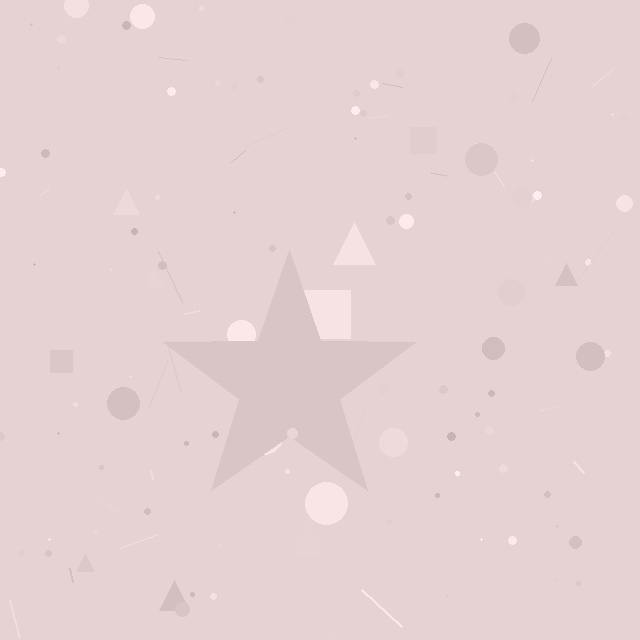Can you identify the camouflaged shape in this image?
The camouflaged shape is a star.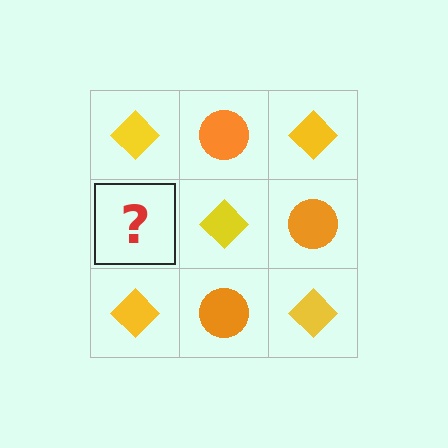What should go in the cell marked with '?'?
The missing cell should contain an orange circle.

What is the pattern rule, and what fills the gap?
The rule is that it alternates yellow diamond and orange circle in a checkerboard pattern. The gap should be filled with an orange circle.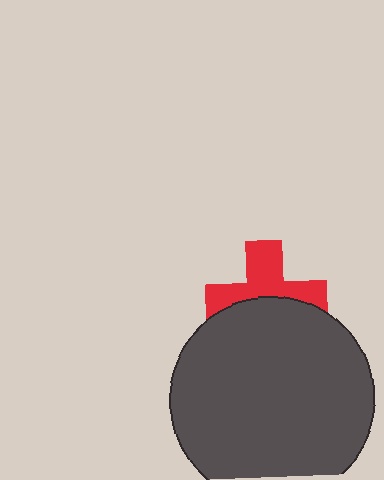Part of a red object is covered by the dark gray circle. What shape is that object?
It is a cross.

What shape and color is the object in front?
The object in front is a dark gray circle.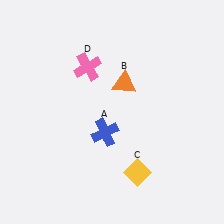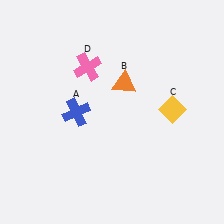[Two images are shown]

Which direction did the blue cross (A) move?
The blue cross (A) moved left.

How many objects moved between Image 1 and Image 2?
2 objects moved between the two images.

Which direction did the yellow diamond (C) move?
The yellow diamond (C) moved up.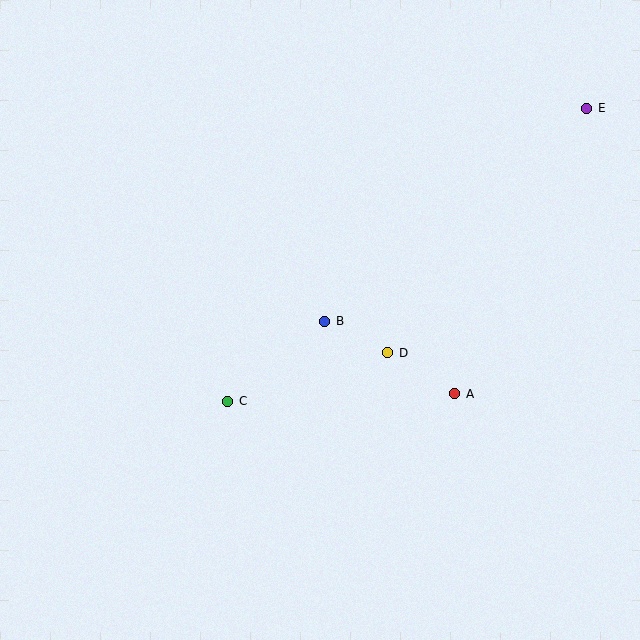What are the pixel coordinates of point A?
Point A is at (455, 394).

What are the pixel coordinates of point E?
Point E is at (587, 108).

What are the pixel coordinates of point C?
Point C is at (228, 401).